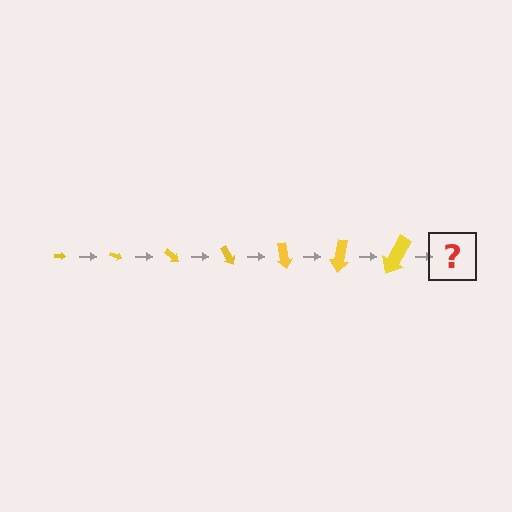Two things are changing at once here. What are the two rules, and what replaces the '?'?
The two rules are that the arrow grows larger each step and it rotates 20 degrees each step. The '?' should be an arrow, larger than the previous one and rotated 140 degrees from the start.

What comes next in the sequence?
The next element should be an arrow, larger than the previous one and rotated 140 degrees from the start.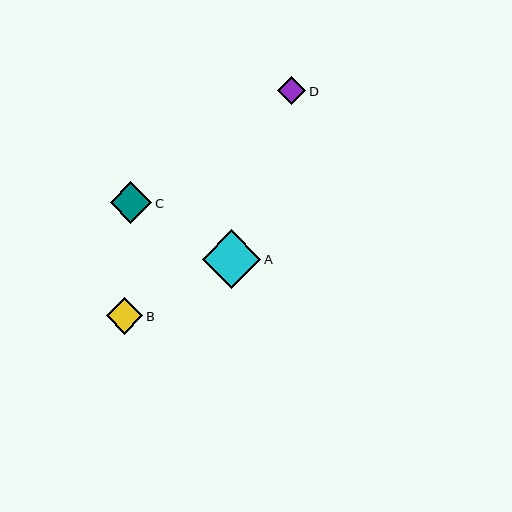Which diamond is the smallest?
Diamond D is the smallest with a size of approximately 28 pixels.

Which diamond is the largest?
Diamond A is the largest with a size of approximately 58 pixels.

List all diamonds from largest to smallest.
From largest to smallest: A, C, B, D.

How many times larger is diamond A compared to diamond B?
Diamond A is approximately 1.6 times the size of diamond B.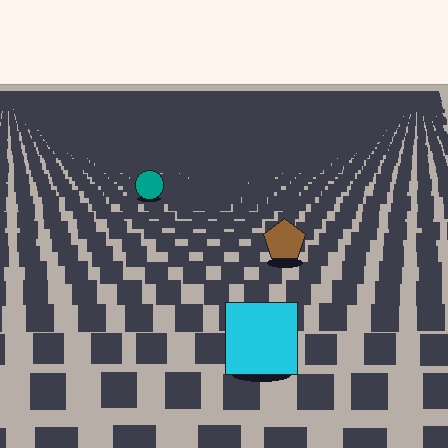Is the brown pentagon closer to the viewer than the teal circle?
Yes. The brown pentagon is closer — you can tell from the texture gradient: the ground texture is coarser near it.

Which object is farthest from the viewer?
The teal circle is farthest from the viewer. It appears smaller and the ground texture around it is denser.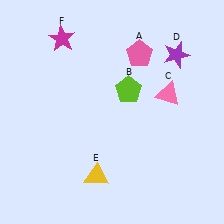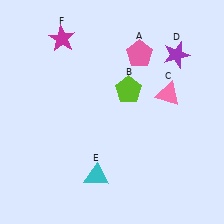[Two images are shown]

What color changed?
The triangle (E) changed from yellow in Image 1 to cyan in Image 2.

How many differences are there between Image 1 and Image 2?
There is 1 difference between the two images.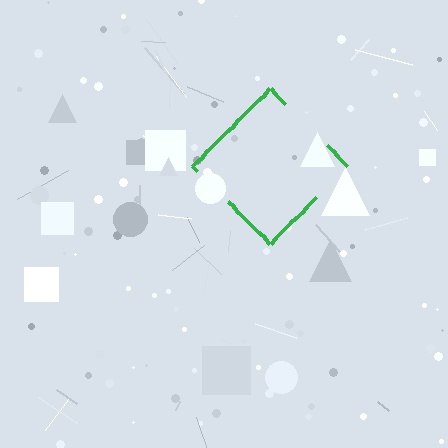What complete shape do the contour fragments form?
The contour fragments form a diamond.